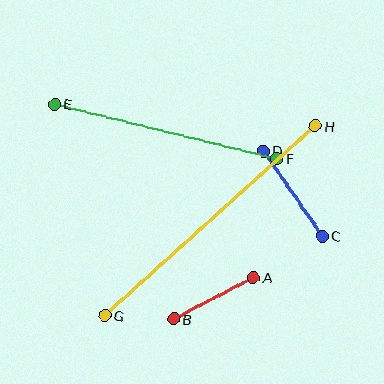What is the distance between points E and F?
The distance is approximately 229 pixels.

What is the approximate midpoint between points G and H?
The midpoint is at approximately (210, 221) pixels.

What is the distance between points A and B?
The distance is approximately 90 pixels.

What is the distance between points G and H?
The distance is approximately 283 pixels.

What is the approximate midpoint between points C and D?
The midpoint is at approximately (293, 193) pixels.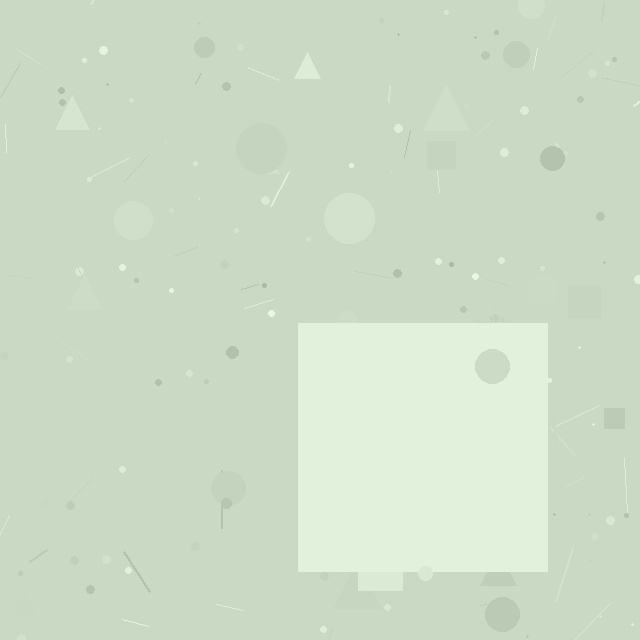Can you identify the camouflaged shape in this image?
The camouflaged shape is a square.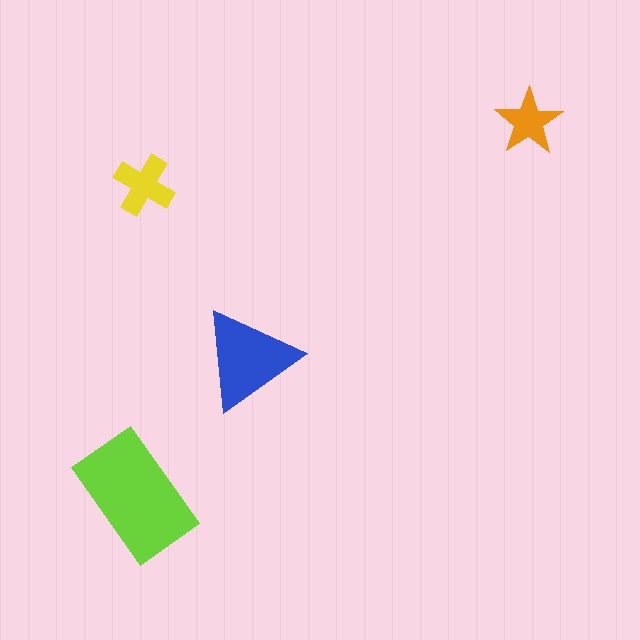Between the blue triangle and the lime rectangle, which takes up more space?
The lime rectangle.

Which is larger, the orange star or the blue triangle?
The blue triangle.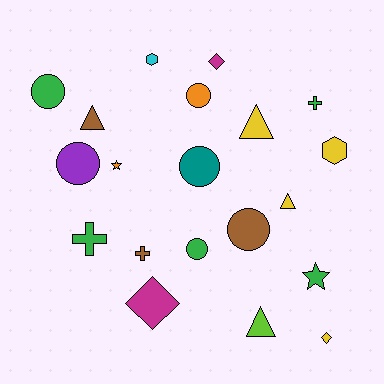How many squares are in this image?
There are no squares.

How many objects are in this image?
There are 20 objects.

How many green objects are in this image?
There are 5 green objects.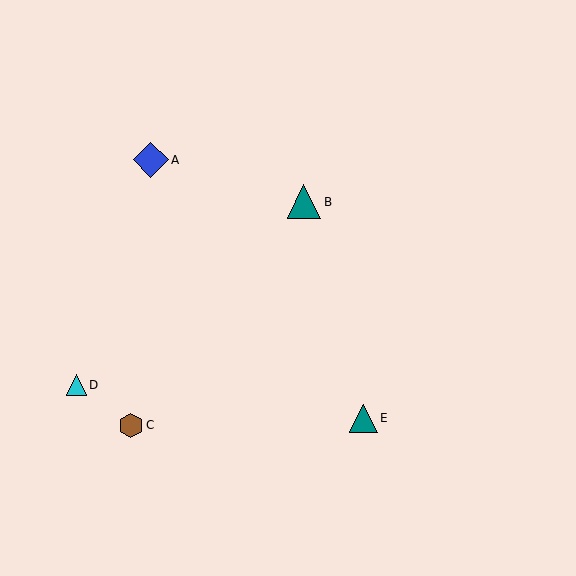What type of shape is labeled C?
Shape C is a brown hexagon.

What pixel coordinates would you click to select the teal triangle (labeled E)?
Click at (363, 418) to select the teal triangle E.